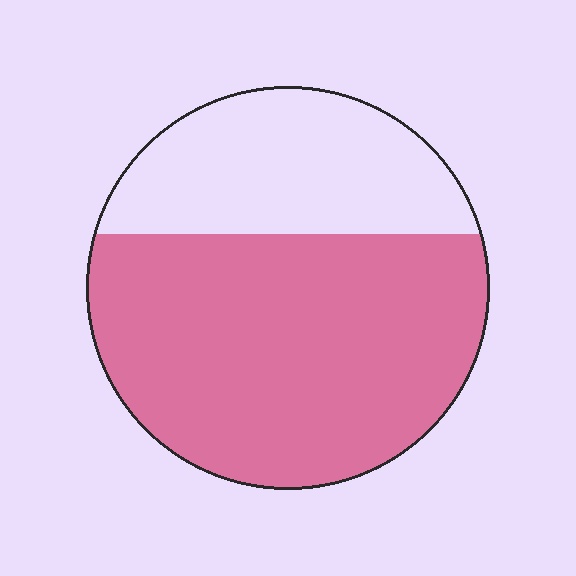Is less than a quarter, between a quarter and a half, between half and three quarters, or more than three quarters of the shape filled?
Between half and three quarters.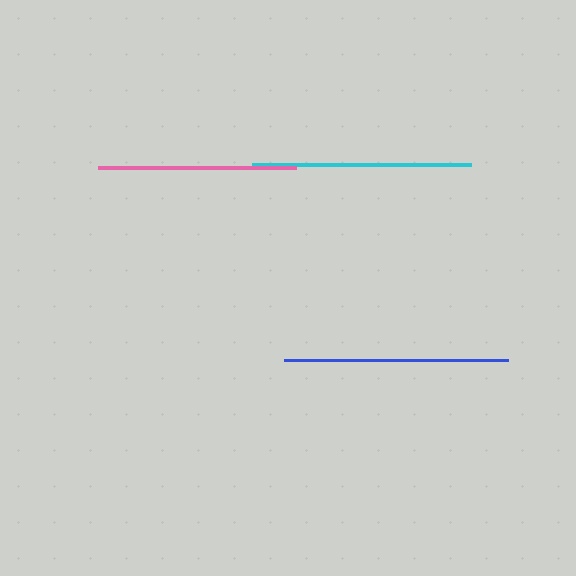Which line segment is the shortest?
The pink line is the shortest at approximately 199 pixels.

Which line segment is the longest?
The blue line is the longest at approximately 224 pixels.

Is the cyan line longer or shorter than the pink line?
The cyan line is longer than the pink line.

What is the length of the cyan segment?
The cyan segment is approximately 219 pixels long.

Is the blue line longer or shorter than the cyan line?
The blue line is longer than the cyan line.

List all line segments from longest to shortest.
From longest to shortest: blue, cyan, pink.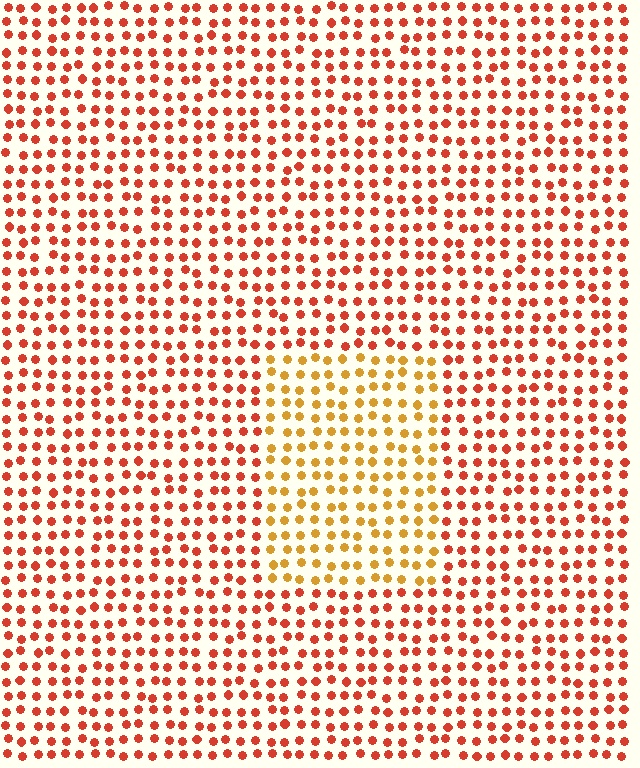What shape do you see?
I see a rectangle.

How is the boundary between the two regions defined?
The boundary is defined purely by a slight shift in hue (about 34 degrees). Spacing, size, and orientation are identical on both sides.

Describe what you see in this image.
The image is filled with small red elements in a uniform arrangement. A rectangle-shaped region is visible where the elements are tinted to a slightly different hue, forming a subtle color boundary.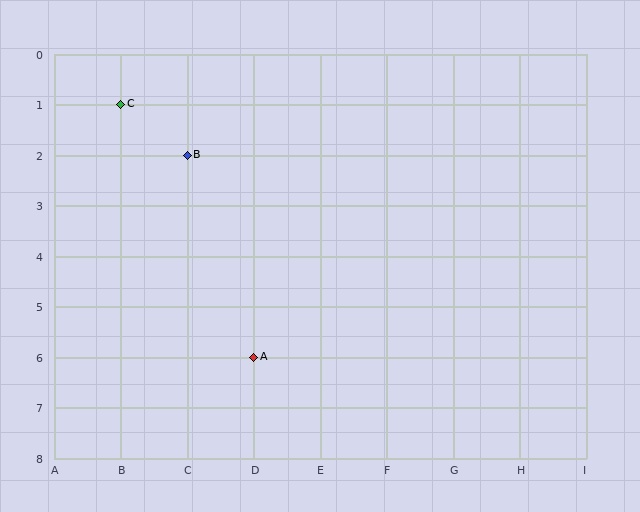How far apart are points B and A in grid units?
Points B and A are 1 column and 4 rows apart (about 4.1 grid units diagonally).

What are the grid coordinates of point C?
Point C is at grid coordinates (B, 1).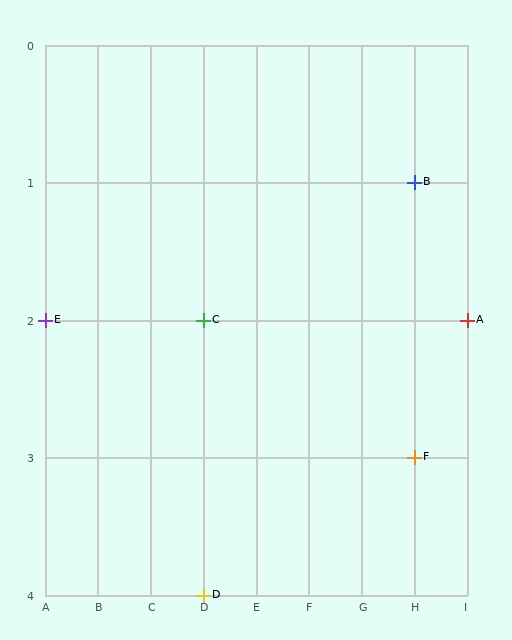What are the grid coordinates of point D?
Point D is at grid coordinates (D, 4).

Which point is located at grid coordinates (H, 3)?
Point F is at (H, 3).